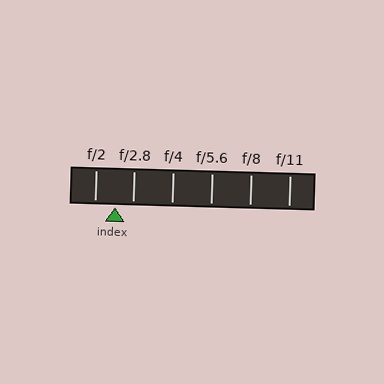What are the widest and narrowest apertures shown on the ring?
The widest aperture shown is f/2 and the narrowest is f/11.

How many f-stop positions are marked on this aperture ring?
There are 6 f-stop positions marked.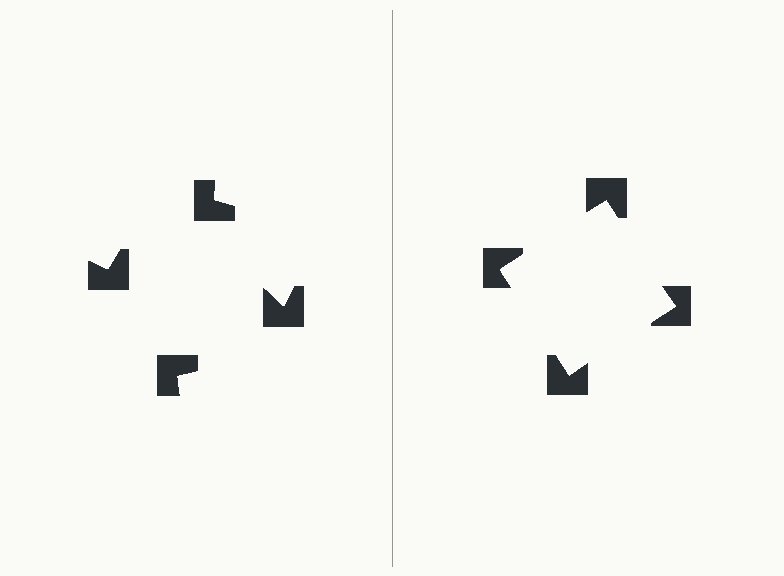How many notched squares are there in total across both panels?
8 — 4 on each side.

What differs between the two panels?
The notched squares are positioned identically on both sides; only the wedge orientations differ. On the right they align to a square; on the left they are misaligned.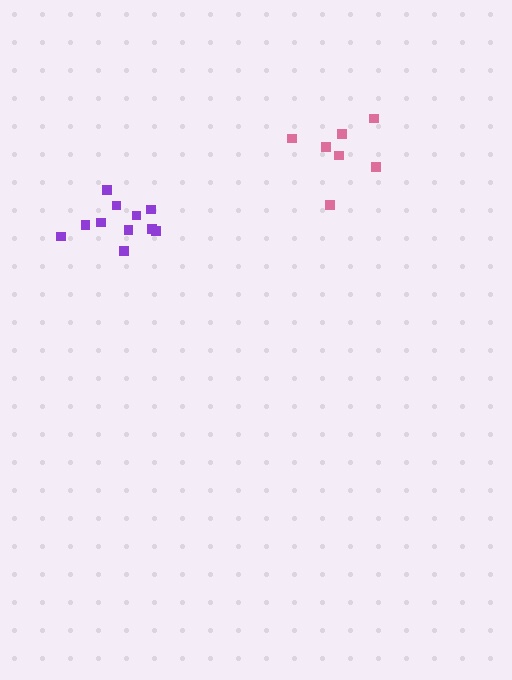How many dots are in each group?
Group 1: 7 dots, Group 2: 11 dots (18 total).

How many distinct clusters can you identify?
There are 2 distinct clusters.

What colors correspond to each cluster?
The clusters are colored: pink, purple.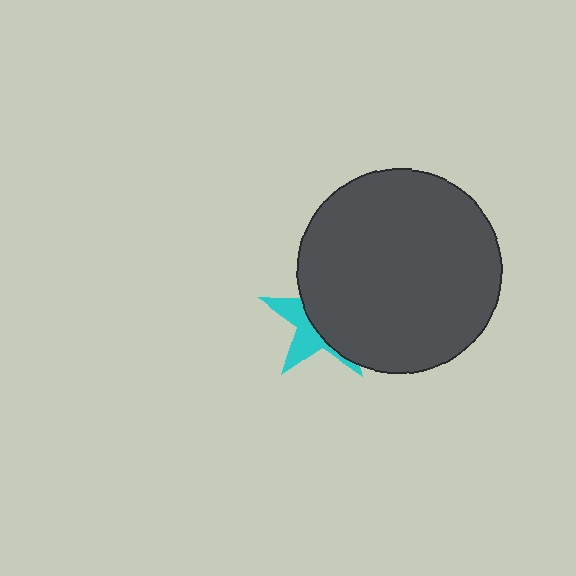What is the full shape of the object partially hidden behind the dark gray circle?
The partially hidden object is a cyan star.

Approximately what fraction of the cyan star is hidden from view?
Roughly 63% of the cyan star is hidden behind the dark gray circle.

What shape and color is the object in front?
The object in front is a dark gray circle.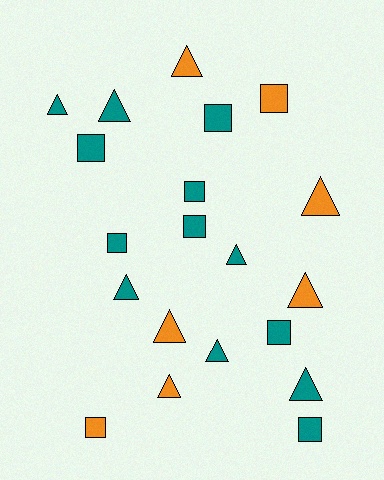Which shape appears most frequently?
Triangle, with 11 objects.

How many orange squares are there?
There are 2 orange squares.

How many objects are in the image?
There are 20 objects.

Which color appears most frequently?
Teal, with 13 objects.